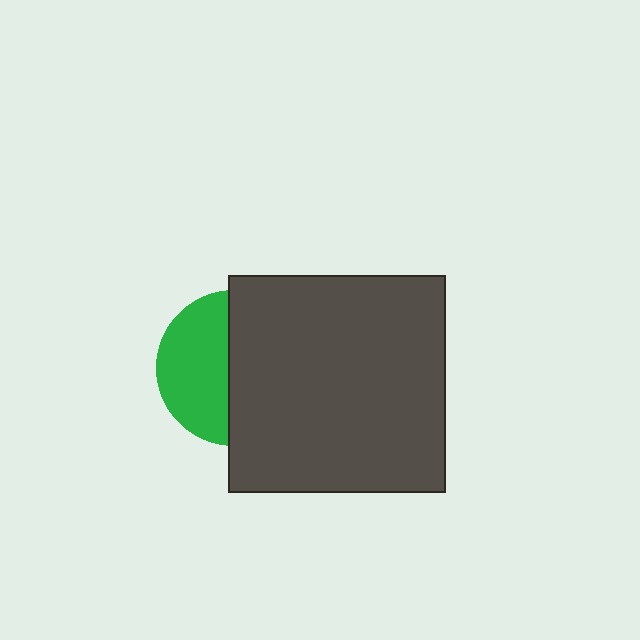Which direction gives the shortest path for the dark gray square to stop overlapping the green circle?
Moving right gives the shortest separation.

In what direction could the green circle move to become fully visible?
The green circle could move left. That would shift it out from behind the dark gray square entirely.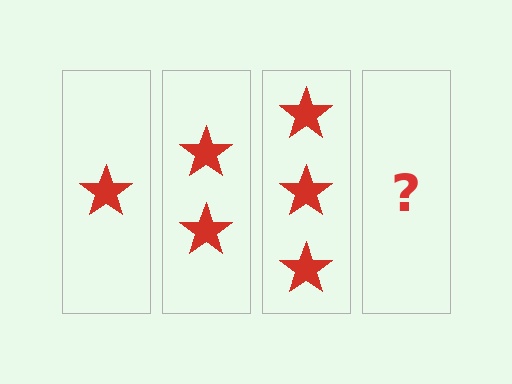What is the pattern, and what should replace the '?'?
The pattern is that each step adds one more star. The '?' should be 4 stars.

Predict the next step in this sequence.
The next step is 4 stars.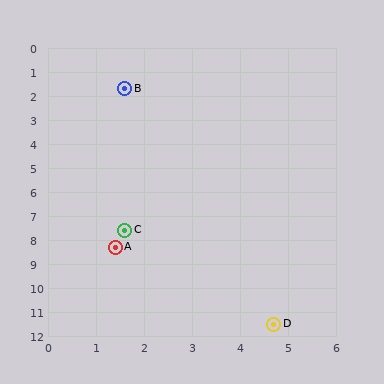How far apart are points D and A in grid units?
Points D and A are about 4.6 grid units apart.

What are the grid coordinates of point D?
Point D is at approximately (4.7, 11.5).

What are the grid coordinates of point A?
Point A is at approximately (1.4, 8.3).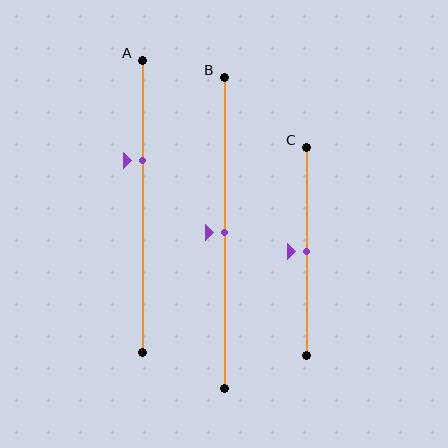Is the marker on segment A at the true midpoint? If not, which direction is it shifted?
No, the marker on segment A is shifted upward by about 15% of the segment length.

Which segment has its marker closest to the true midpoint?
Segment B has its marker closest to the true midpoint.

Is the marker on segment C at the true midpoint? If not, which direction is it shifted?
Yes, the marker on segment C is at the true midpoint.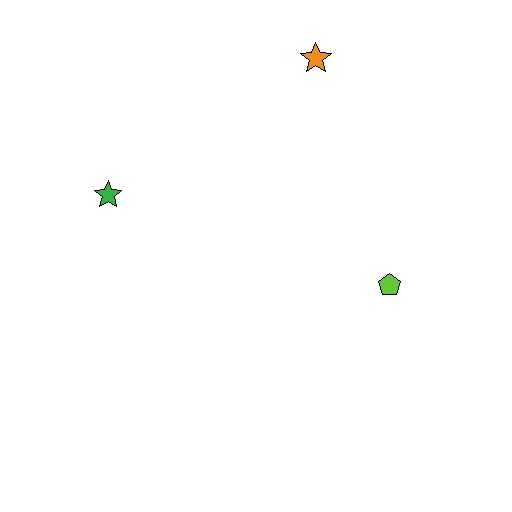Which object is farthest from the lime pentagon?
The green star is farthest from the lime pentagon.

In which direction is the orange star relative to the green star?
The orange star is to the right of the green star.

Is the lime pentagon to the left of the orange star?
No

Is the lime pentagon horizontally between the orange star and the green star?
No